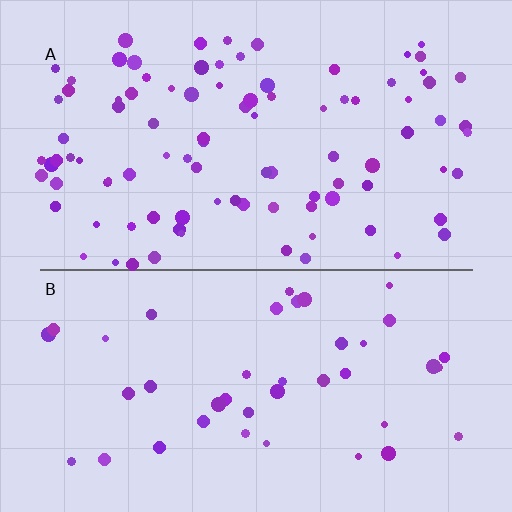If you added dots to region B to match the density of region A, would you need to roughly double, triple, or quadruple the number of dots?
Approximately double.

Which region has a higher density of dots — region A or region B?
A (the top).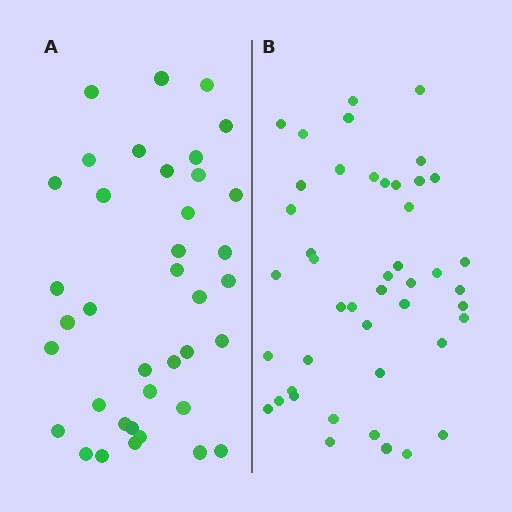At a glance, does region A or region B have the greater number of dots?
Region B (the right region) has more dots.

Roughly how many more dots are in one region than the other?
Region B has roughly 8 or so more dots than region A.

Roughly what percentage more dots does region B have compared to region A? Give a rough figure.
About 20% more.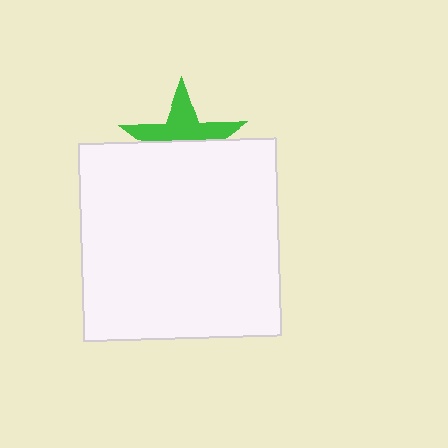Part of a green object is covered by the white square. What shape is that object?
It is a star.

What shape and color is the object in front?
The object in front is a white square.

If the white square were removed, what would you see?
You would see the complete green star.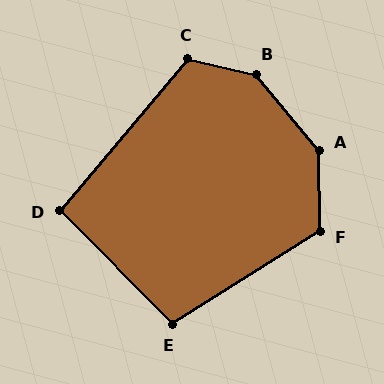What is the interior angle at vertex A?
Approximately 141 degrees (obtuse).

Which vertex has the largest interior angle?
B, at approximately 143 degrees.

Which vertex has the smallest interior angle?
D, at approximately 95 degrees.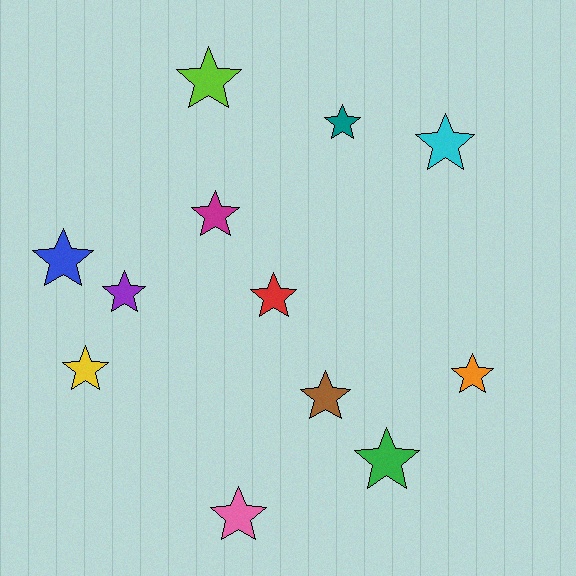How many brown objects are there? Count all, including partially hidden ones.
There is 1 brown object.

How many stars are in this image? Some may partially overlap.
There are 12 stars.